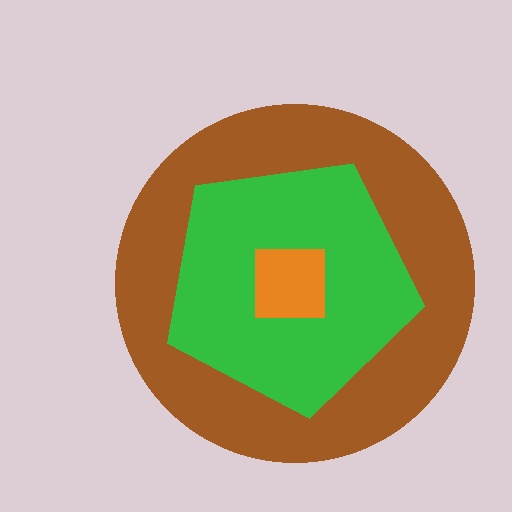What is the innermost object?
The orange square.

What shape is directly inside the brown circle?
The green pentagon.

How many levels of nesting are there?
3.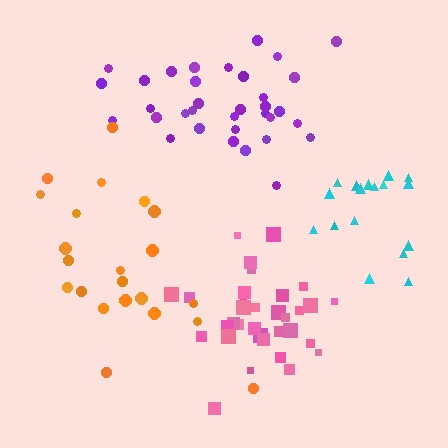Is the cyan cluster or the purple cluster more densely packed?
Purple.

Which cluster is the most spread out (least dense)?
Orange.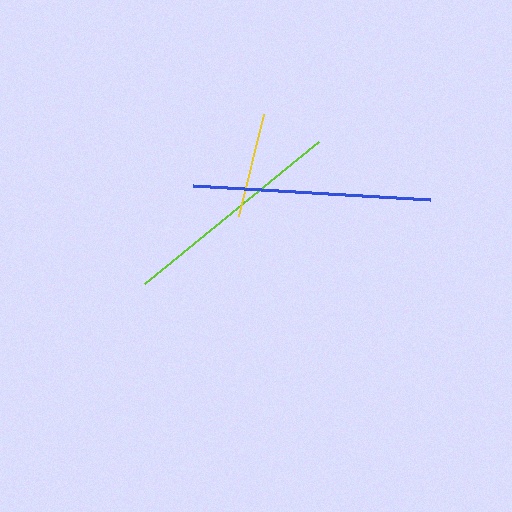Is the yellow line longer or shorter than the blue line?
The blue line is longer than the yellow line.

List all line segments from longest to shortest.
From longest to shortest: blue, lime, yellow.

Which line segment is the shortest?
The yellow line is the shortest at approximately 105 pixels.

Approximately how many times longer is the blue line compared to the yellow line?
The blue line is approximately 2.3 times the length of the yellow line.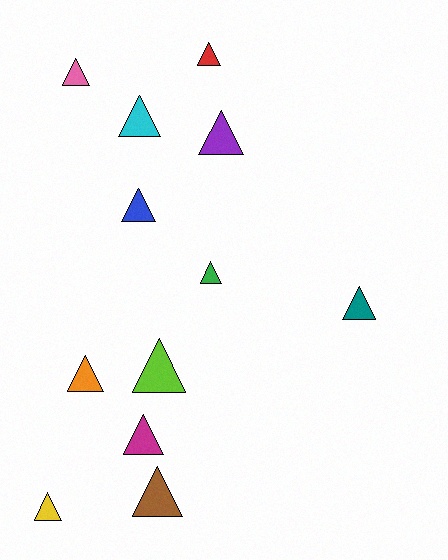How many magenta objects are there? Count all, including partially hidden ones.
There is 1 magenta object.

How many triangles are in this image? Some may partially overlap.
There are 12 triangles.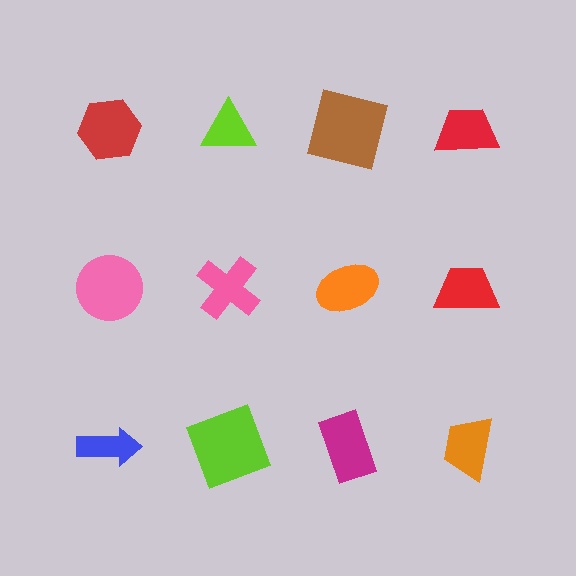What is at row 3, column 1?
A blue arrow.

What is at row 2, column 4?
A red trapezoid.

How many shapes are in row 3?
4 shapes.